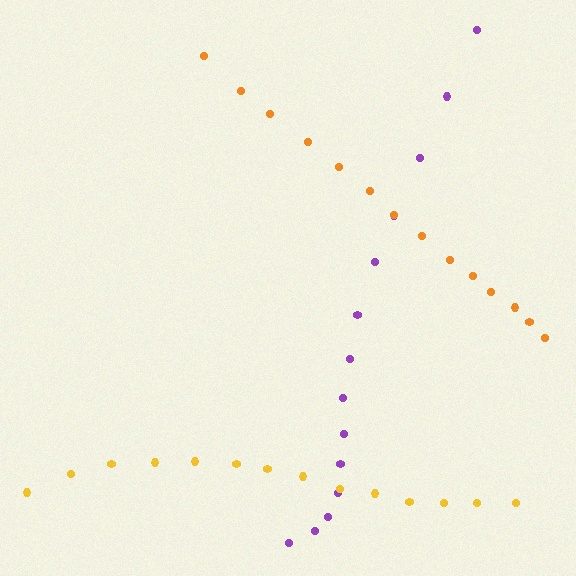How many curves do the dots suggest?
There are 3 distinct paths.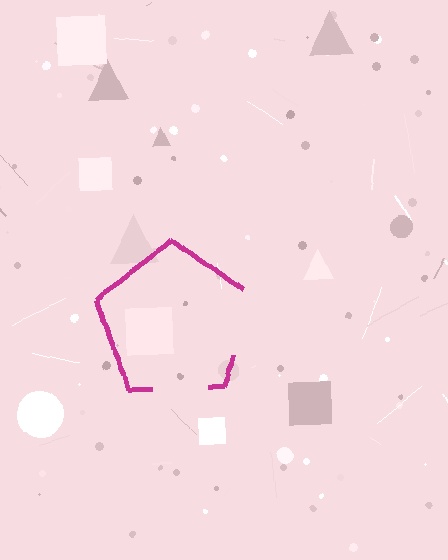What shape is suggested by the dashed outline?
The dashed outline suggests a pentagon.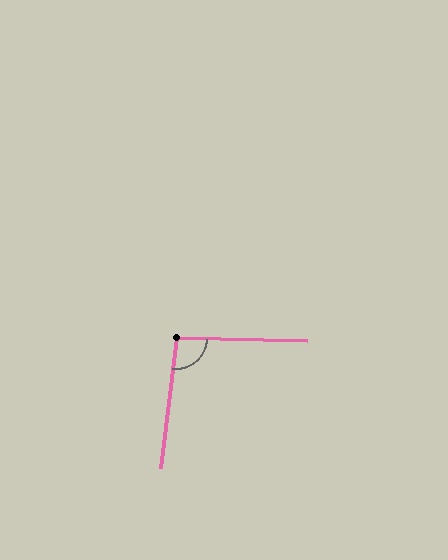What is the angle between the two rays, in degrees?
Approximately 96 degrees.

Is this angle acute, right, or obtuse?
It is obtuse.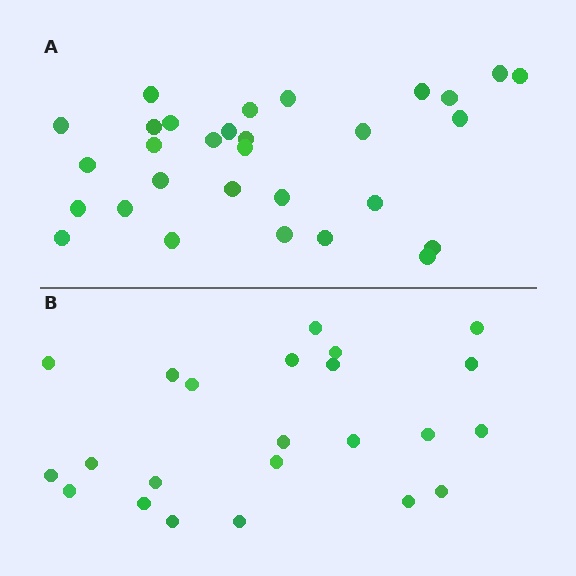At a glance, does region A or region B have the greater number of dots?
Region A (the top region) has more dots.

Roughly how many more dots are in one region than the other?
Region A has roughly 8 or so more dots than region B.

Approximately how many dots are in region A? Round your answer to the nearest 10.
About 30 dots.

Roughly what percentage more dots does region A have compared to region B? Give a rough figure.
About 30% more.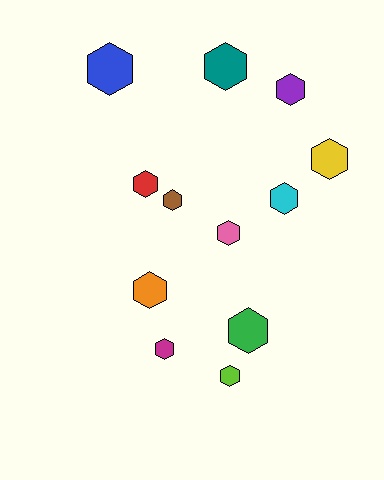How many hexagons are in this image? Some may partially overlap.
There are 12 hexagons.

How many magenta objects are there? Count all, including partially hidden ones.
There is 1 magenta object.